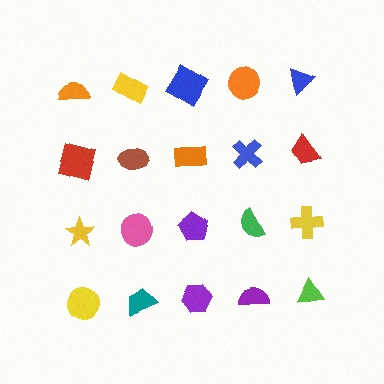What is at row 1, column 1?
An orange semicircle.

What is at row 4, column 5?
A lime triangle.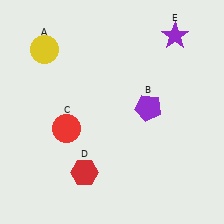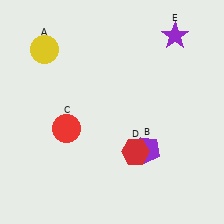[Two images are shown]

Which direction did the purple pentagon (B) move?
The purple pentagon (B) moved down.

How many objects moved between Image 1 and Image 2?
2 objects moved between the two images.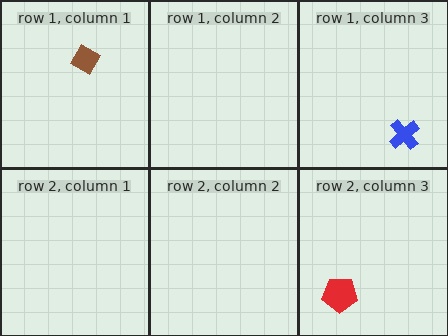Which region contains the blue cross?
The row 1, column 3 region.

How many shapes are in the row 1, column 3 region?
1.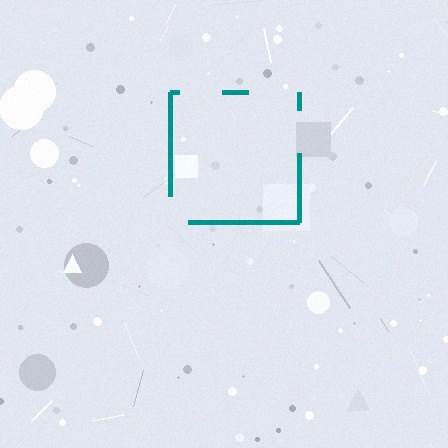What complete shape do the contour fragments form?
The contour fragments form a square.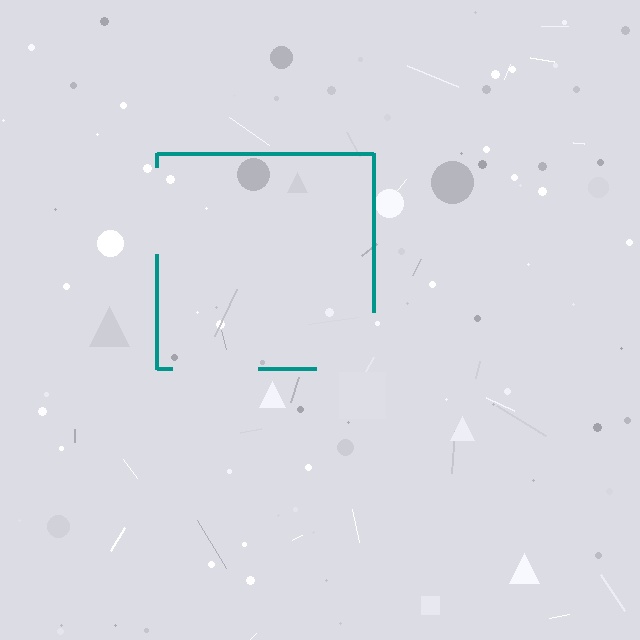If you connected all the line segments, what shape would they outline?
They would outline a square.